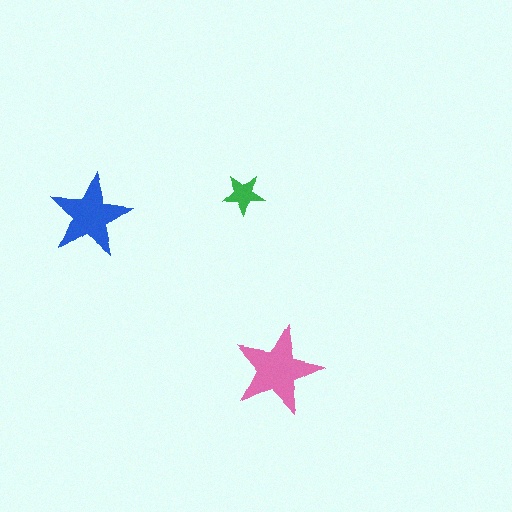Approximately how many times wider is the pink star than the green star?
About 2 times wider.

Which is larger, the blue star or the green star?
The blue one.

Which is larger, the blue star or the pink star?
The pink one.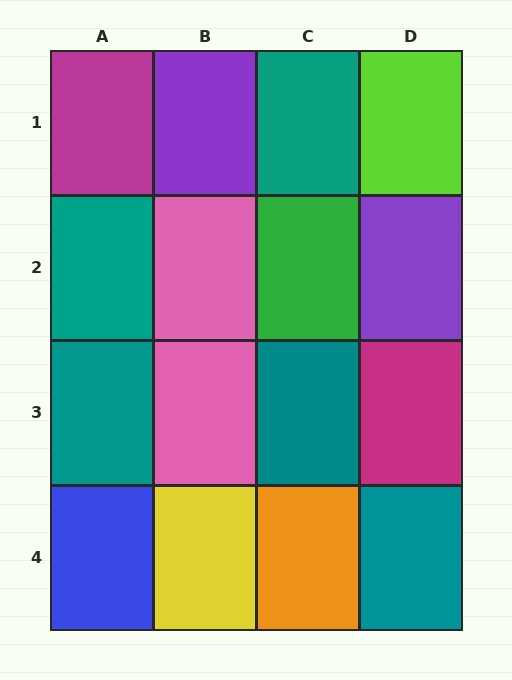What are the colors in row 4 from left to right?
Blue, yellow, orange, teal.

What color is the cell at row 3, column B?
Pink.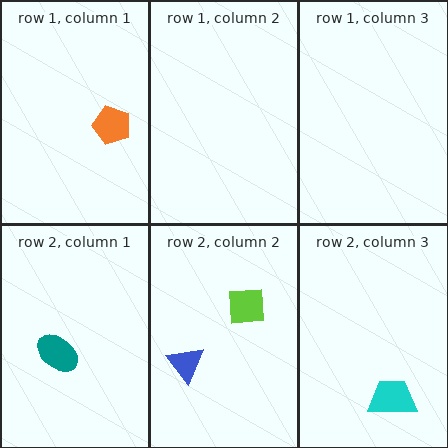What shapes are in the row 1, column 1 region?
The orange pentagon.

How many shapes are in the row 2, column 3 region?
1.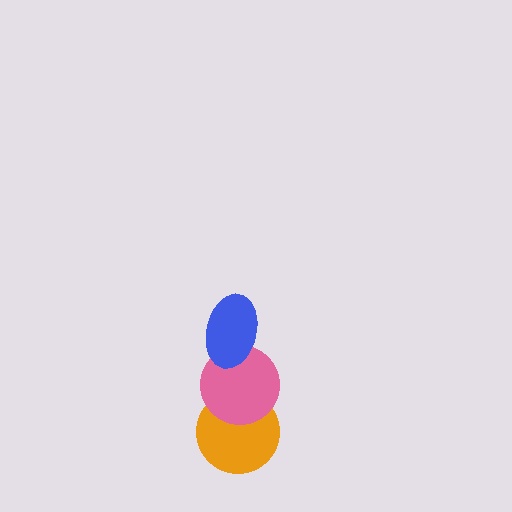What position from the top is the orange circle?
The orange circle is 3rd from the top.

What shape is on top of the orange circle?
The pink circle is on top of the orange circle.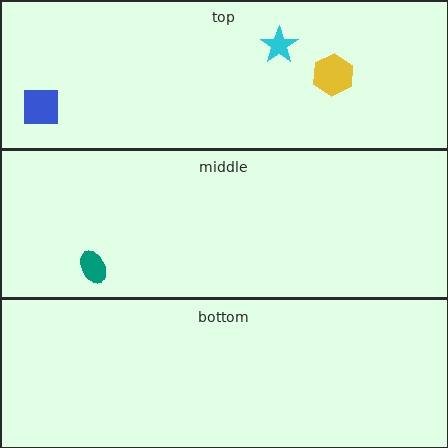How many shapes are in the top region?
3.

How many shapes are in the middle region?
1.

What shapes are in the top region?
The yellow hexagon, the blue square, the cyan star.